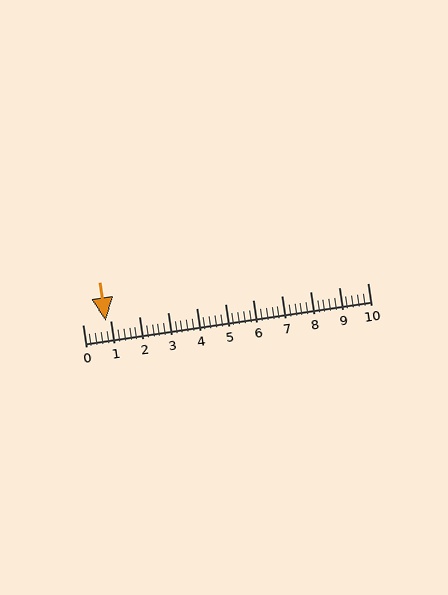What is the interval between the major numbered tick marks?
The major tick marks are spaced 1 units apart.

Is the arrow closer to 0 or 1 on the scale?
The arrow is closer to 1.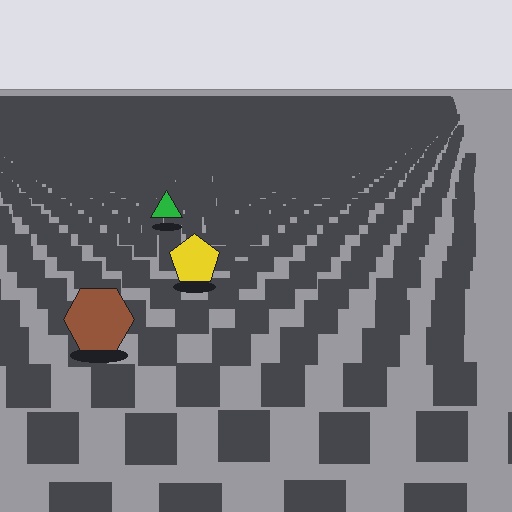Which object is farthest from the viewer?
The green triangle is farthest from the viewer. It appears smaller and the ground texture around it is denser.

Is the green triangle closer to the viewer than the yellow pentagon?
No. The yellow pentagon is closer — you can tell from the texture gradient: the ground texture is coarser near it.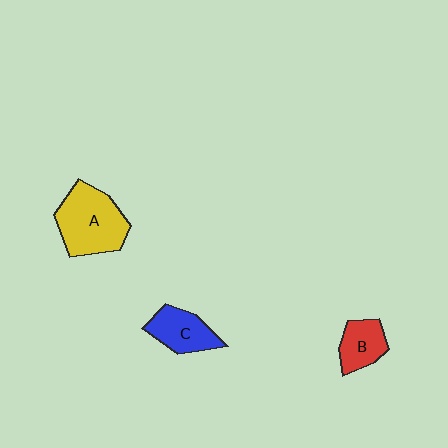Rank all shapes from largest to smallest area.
From largest to smallest: A (yellow), C (blue), B (red).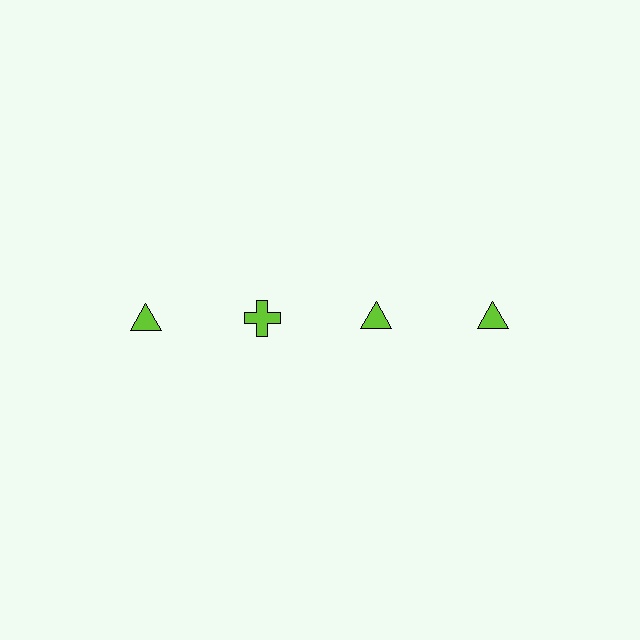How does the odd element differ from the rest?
It has a different shape: cross instead of triangle.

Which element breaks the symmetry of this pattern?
The lime cross in the top row, second from left column breaks the symmetry. All other shapes are lime triangles.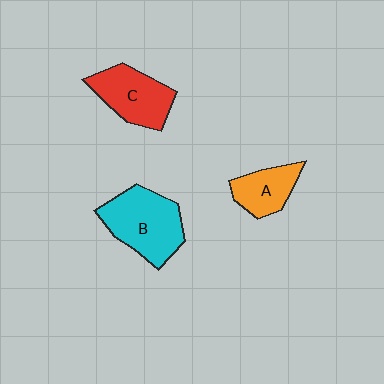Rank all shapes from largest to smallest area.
From largest to smallest: B (cyan), C (red), A (orange).